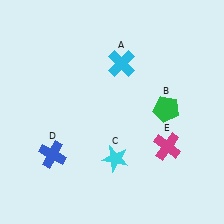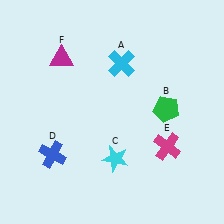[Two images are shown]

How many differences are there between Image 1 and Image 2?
There is 1 difference between the two images.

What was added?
A magenta triangle (F) was added in Image 2.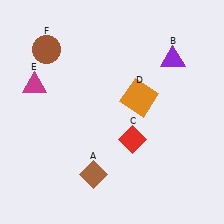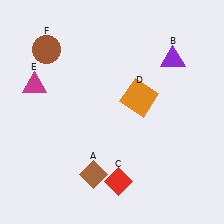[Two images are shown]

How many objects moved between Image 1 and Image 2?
1 object moved between the two images.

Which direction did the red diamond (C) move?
The red diamond (C) moved down.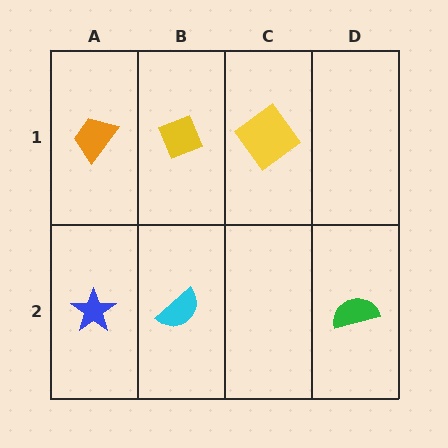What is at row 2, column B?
A cyan semicircle.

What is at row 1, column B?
A yellow diamond.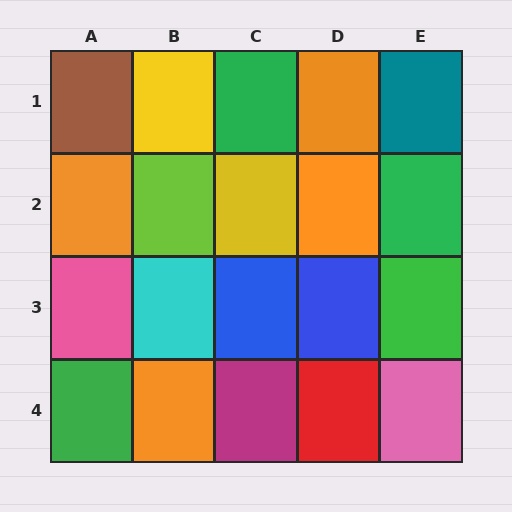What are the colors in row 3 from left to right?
Pink, cyan, blue, blue, green.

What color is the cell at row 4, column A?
Green.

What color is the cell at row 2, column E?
Green.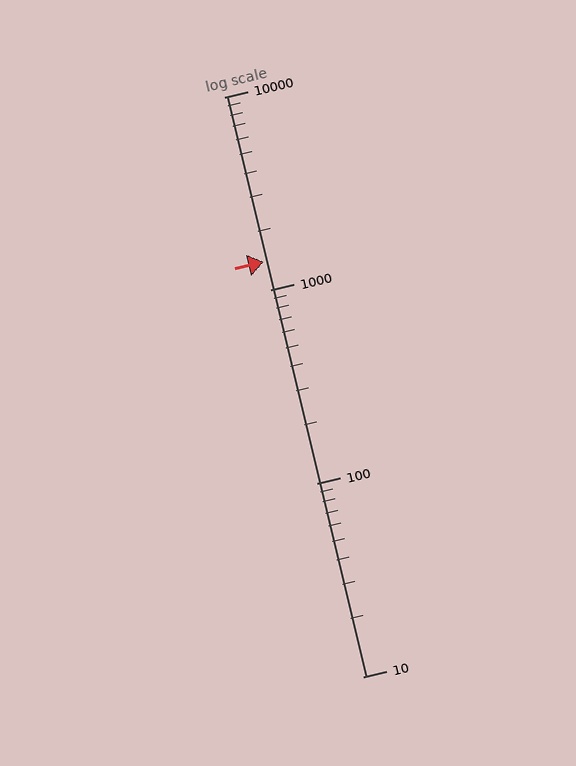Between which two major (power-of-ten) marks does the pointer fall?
The pointer is between 1000 and 10000.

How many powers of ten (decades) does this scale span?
The scale spans 3 decades, from 10 to 10000.